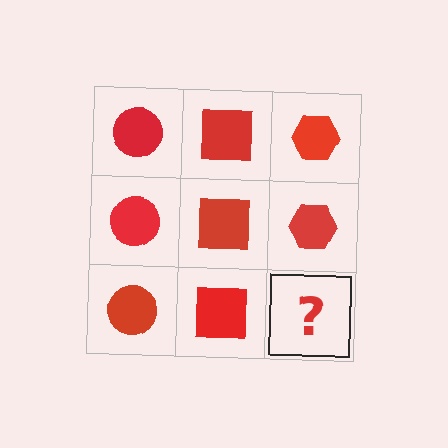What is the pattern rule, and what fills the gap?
The rule is that each column has a consistent shape. The gap should be filled with a red hexagon.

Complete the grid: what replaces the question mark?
The question mark should be replaced with a red hexagon.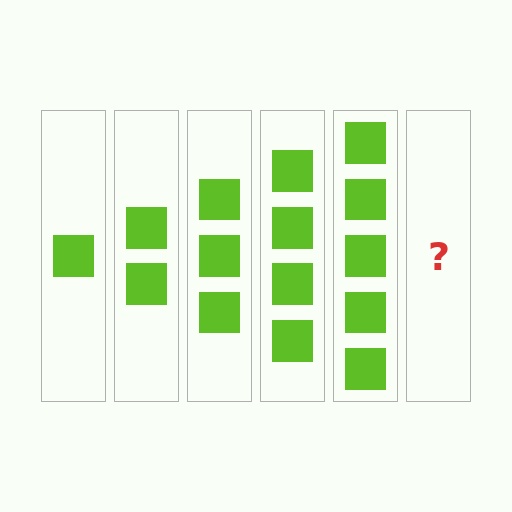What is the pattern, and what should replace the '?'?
The pattern is that each step adds one more square. The '?' should be 6 squares.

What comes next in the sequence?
The next element should be 6 squares.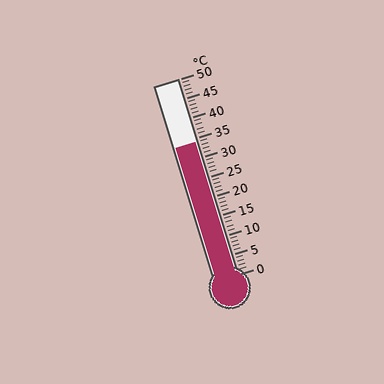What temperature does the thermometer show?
The thermometer shows approximately 34°C.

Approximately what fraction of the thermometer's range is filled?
The thermometer is filled to approximately 70% of its range.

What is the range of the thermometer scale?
The thermometer scale ranges from 0°C to 50°C.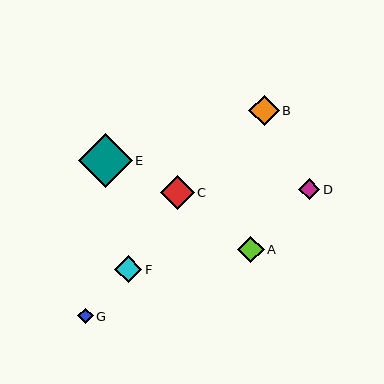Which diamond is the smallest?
Diamond G is the smallest with a size of approximately 15 pixels.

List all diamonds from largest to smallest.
From largest to smallest: E, C, B, F, A, D, G.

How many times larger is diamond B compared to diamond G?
Diamond B is approximately 2.0 times the size of diamond G.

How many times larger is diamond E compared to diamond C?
Diamond E is approximately 1.6 times the size of diamond C.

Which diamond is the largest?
Diamond E is the largest with a size of approximately 53 pixels.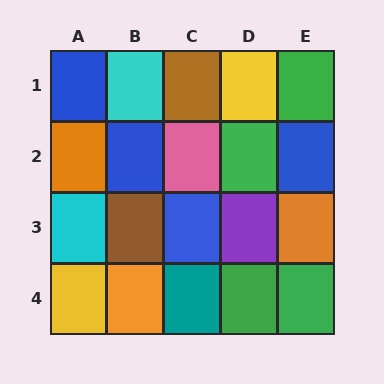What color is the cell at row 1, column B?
Cyan.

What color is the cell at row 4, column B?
Orange.